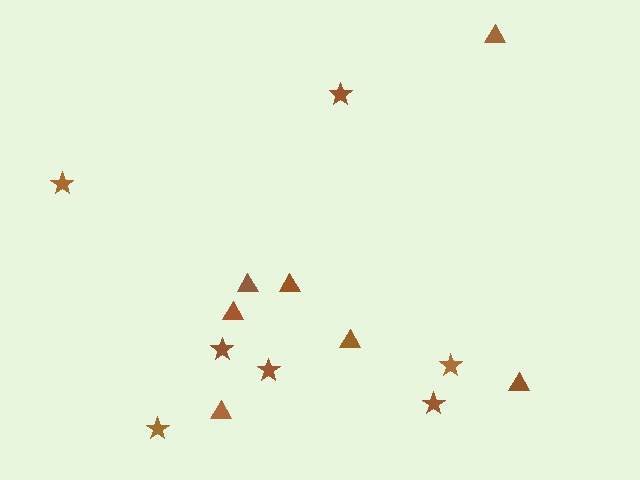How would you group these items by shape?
There are 2 groups: one group of stars (7) and one group of triangles (7).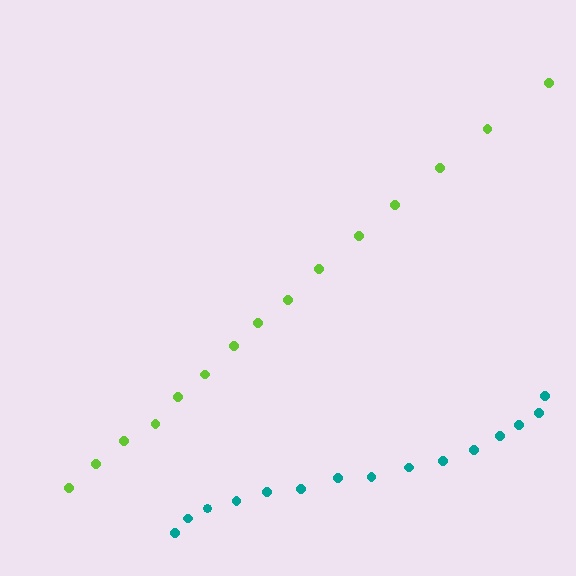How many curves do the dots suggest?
There are 2 distinct paths.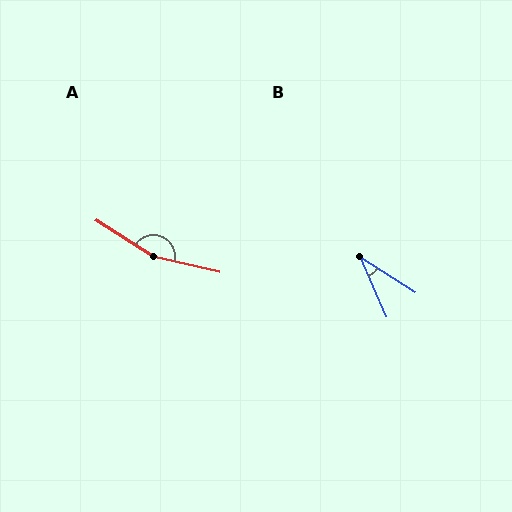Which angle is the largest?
A, at approximately 160 degrees.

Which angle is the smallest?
B, at approximately 34 degrees.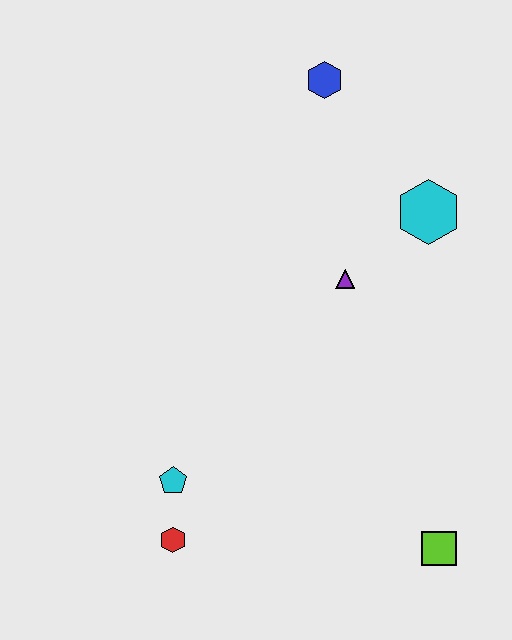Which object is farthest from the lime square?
The blue hexagon is farthest from the lime square.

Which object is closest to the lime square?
The red hexagon is closest to the lime square.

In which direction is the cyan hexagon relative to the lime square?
The cyan hexagon is above the lime square.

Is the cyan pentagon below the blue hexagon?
Yes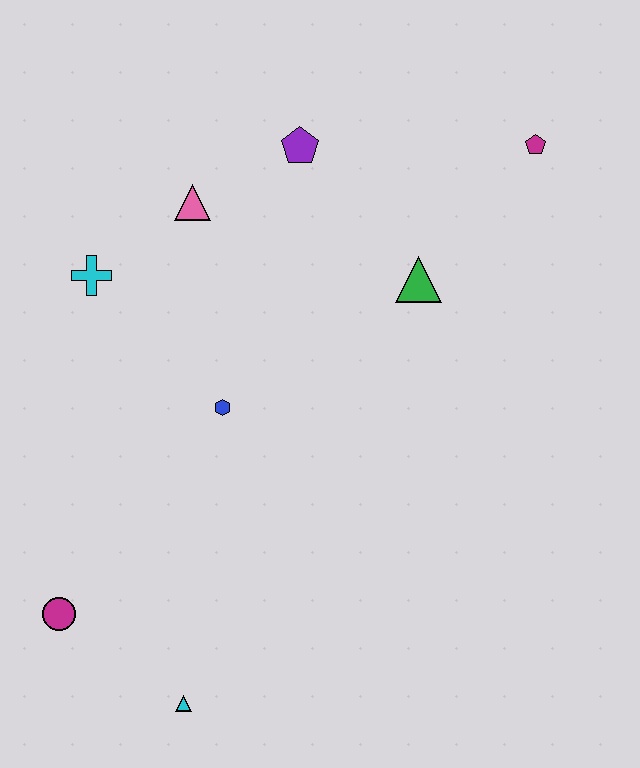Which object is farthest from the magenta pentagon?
The magenta circle is farthest from the magenta pentagon.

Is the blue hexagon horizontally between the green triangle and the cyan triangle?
Yes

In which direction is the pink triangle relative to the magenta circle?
The pink triangle is above the magenta circle.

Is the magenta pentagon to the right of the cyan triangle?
Yes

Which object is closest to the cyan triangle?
The magenta circle is closest to the cyan triangle.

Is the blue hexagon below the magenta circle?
No